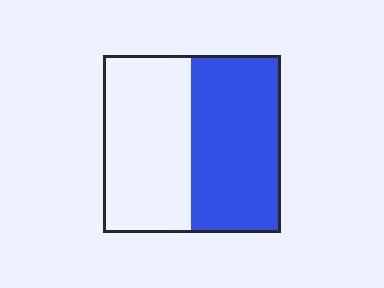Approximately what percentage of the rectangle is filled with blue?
Approximately 50%.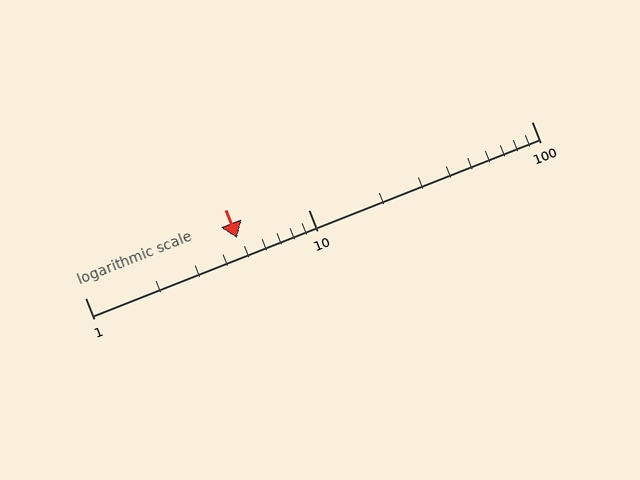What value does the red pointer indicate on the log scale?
The pointer indicates approximately 4.8.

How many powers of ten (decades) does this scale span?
The scale spans 2 decades, from 1 to 100.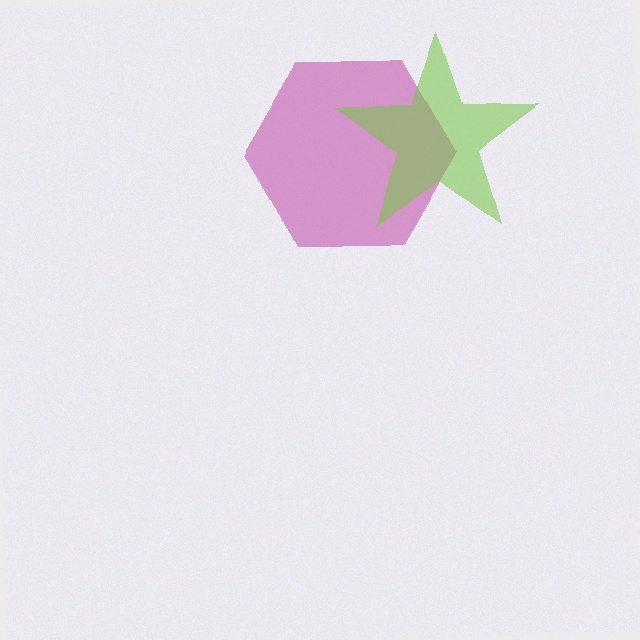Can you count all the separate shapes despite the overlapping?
Yes, there are 2 separate shapes.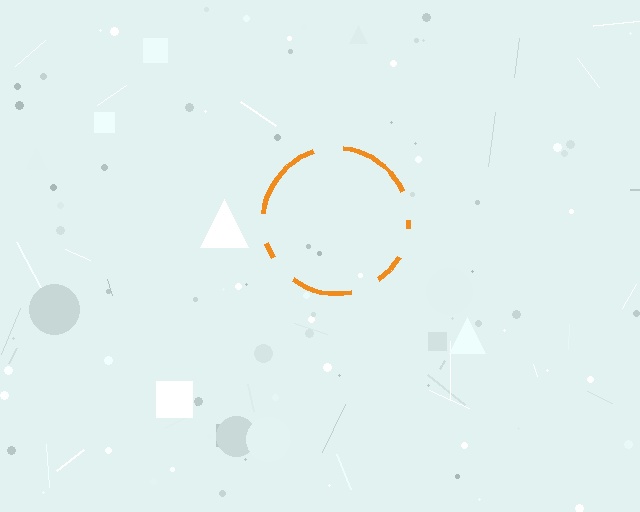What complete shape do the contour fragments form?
The contour fragments form a circle.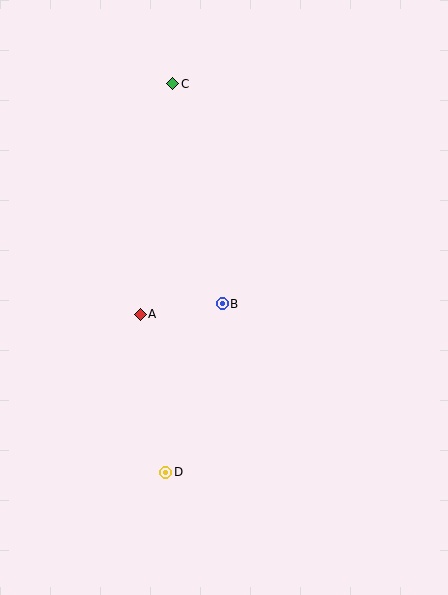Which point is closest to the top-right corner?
Point C is closest to the top-right corner.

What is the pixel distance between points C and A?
The distance between C and A is 233 pixels.